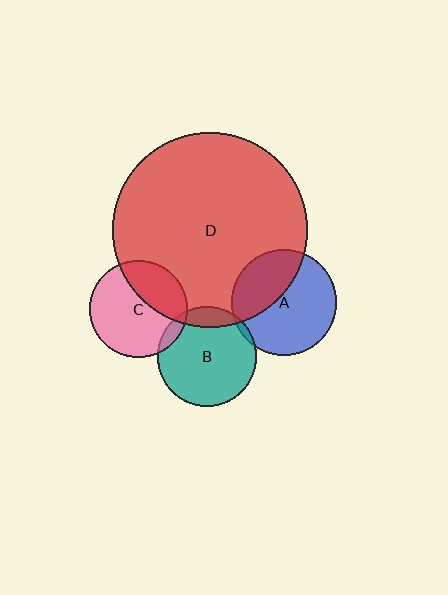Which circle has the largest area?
Circle D (red).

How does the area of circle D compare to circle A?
Approximately 3.4 times.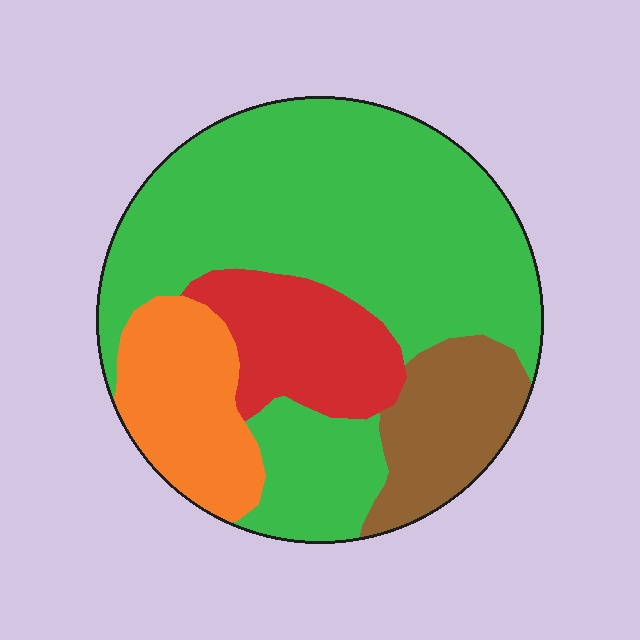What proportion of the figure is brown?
Brown covers about 15% of the figure.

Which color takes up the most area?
Green, at roughly 60%.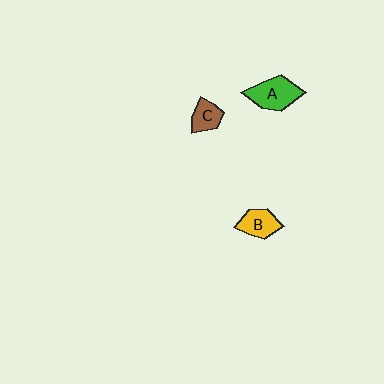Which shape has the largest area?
Shape A (green).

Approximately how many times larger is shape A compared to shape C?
Approximately 1.7 times.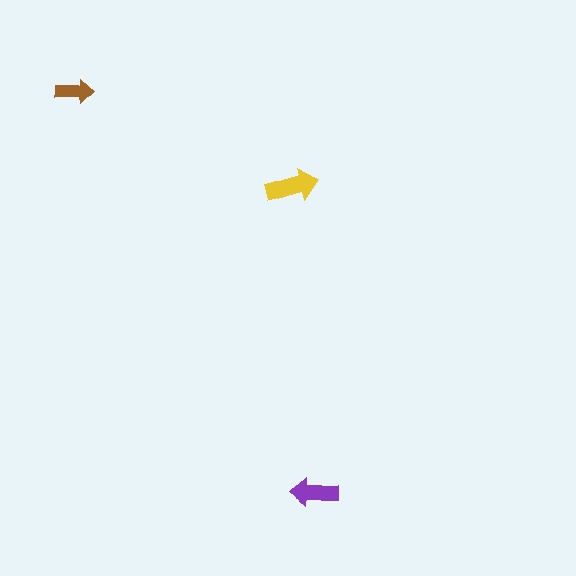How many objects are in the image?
There are 3 objects in the image.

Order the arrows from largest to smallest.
the yellow one, the purple one, the brown one.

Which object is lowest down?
The purple arrow is bottommost.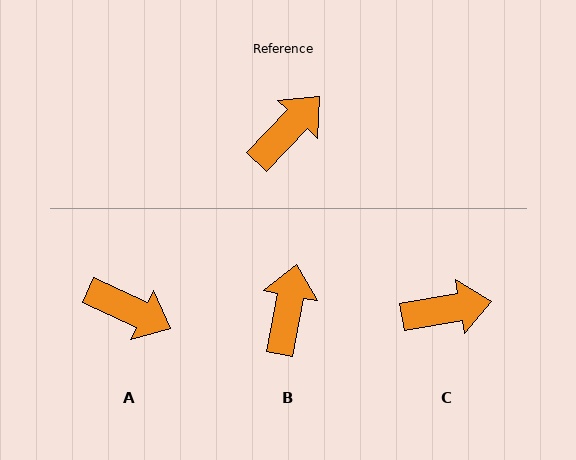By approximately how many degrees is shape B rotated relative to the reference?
Approximately 33 degrees counter-clockwise.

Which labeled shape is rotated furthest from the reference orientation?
A, about 71 degrees away.